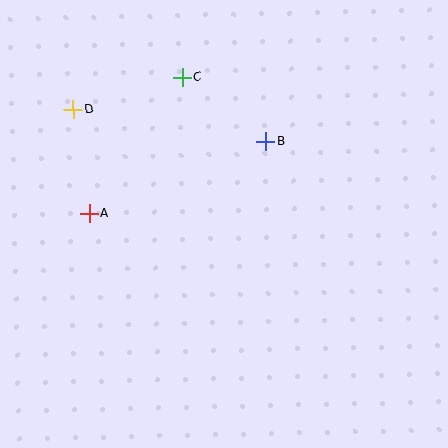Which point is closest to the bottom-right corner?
Point B is closest to the bottom-right corner.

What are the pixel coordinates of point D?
Point D is at (73, 110).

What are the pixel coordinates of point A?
Point A is at (89, 213).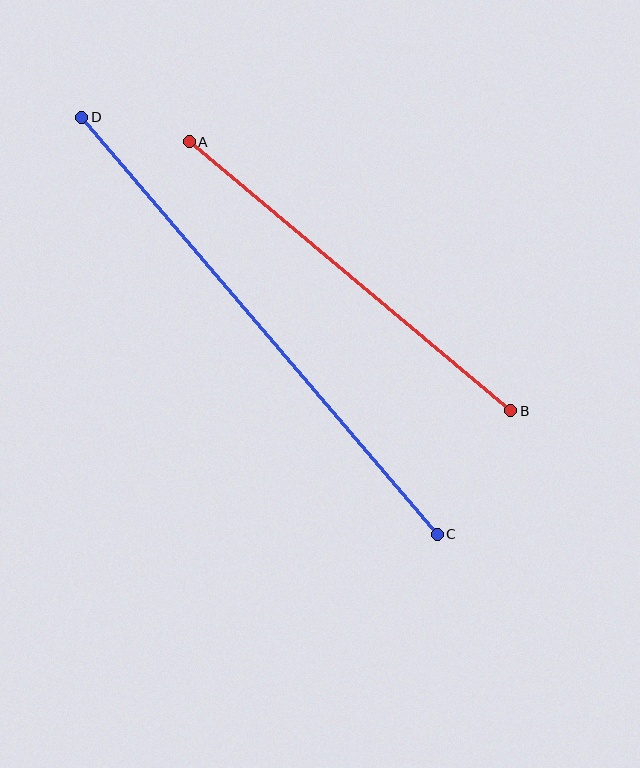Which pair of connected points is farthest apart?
Points C and D are farthest apart.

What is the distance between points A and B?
The distance is approximately 419 pixels.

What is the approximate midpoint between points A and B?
The midpoint is at approximately (350, 276) pixels.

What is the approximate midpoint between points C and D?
The midpoint is at approximately (259, 326) pixels.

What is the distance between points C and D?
The distance is approximately 548 pixels.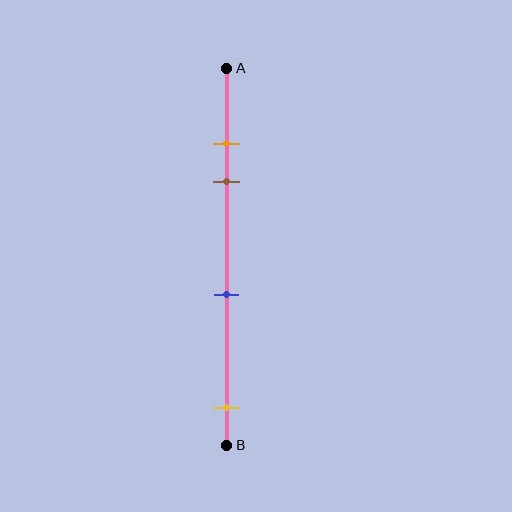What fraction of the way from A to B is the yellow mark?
The yellow mark is approximately 90% (0.9) of the way from A to B.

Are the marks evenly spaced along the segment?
No, the marks are not evenly spaced.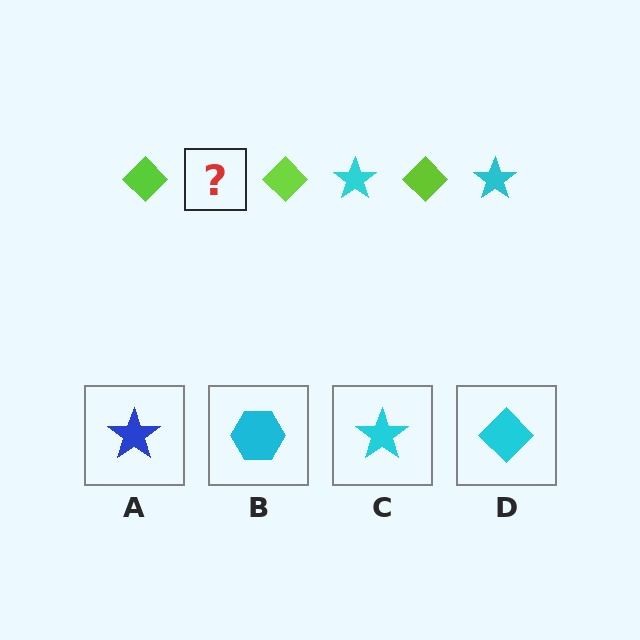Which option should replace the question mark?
Option C.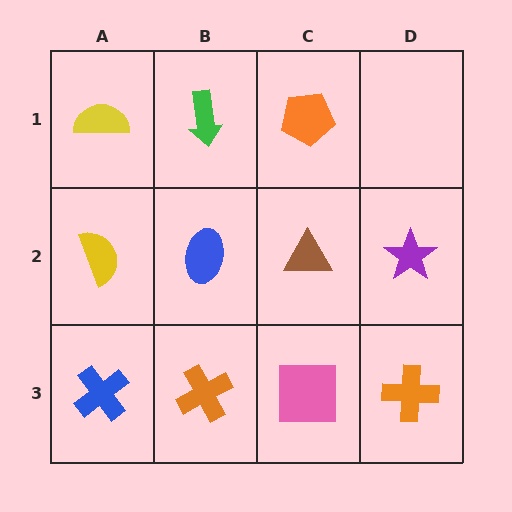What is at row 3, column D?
An orange cross.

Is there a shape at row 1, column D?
No, that cell is empty.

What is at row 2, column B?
A blue ellipse.